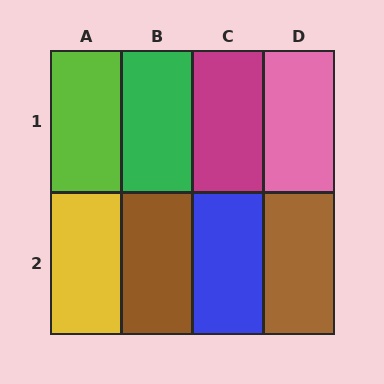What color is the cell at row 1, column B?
Green.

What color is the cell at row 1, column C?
Magenta.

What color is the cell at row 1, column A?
Lime.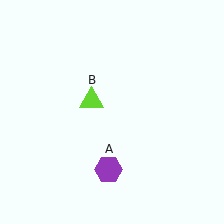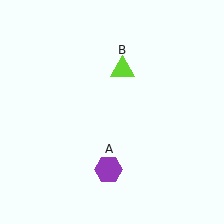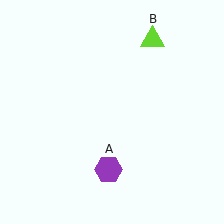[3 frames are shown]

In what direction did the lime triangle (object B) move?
The lime triangle (object B) moved up and to the right.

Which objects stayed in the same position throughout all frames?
Purple hexagon (object A) remained stationary.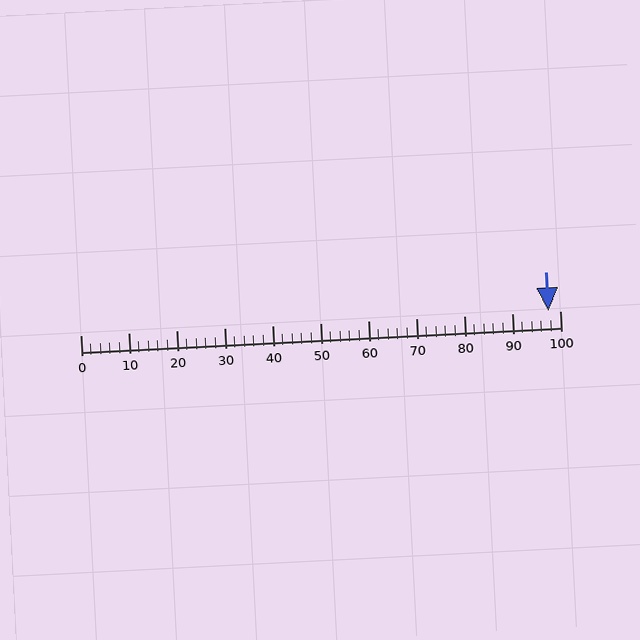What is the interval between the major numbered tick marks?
The major tick marks are spaced 10 units apart.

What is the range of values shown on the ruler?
The ruler shows values from 0 to 100.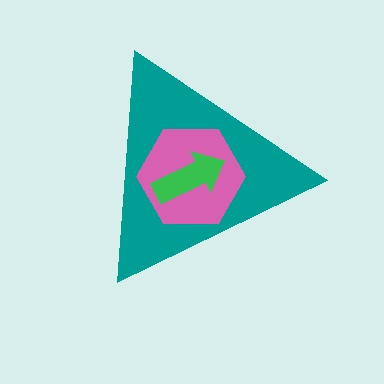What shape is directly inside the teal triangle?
The pink hexagon.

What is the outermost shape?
The teal triangle.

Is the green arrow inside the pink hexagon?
Yes.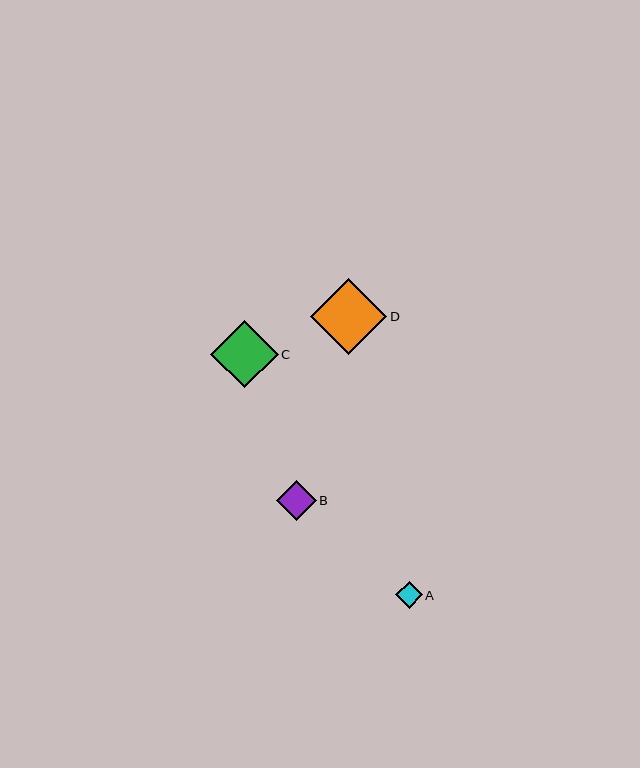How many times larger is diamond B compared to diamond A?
Diamond B is approximately 1.5 times the size of diamond A.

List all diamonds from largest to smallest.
From largest to smallest: D, C, B, A.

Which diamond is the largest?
Diamond D is the largest with a size of approximately 76 pixels.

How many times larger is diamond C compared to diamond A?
Diamond C is approximately 2.5 times the size of diamond A.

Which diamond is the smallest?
Diamond A is the smallest with a size of approximately 27 pixels.